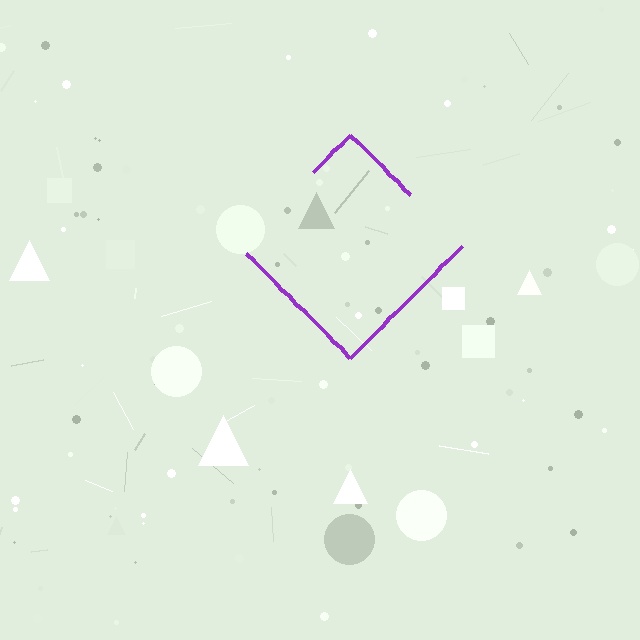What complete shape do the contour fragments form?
The contour fragments form a diamond.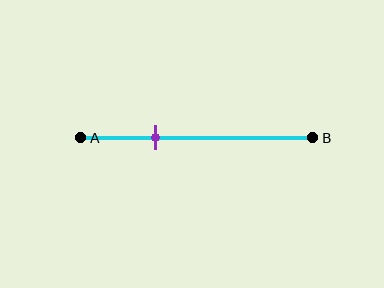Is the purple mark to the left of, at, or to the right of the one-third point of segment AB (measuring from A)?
The purple mark is approximately at the one-third point of segment AB.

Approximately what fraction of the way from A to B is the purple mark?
The purple mark is approximately 30% of the way from A to B.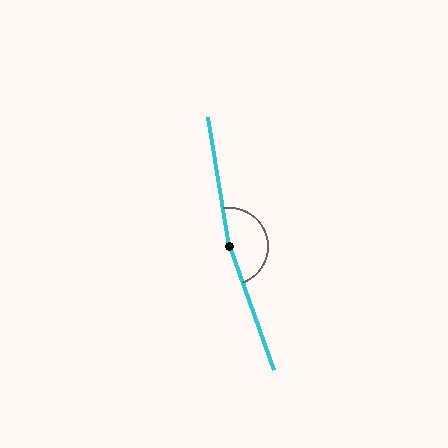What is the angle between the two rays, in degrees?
Approximately 169 degrees.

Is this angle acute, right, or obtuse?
It is obtuse.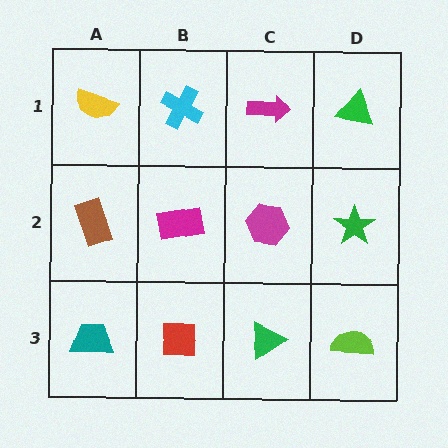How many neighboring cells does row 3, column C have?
3.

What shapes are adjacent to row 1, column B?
A magenta rectangle (row 2, column B), a yellow semicircle (row 1, column A), a magenta arrow (row 1, column C).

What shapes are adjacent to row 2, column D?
A green triangle (row 1, column D), a lime semicircle (row 3, column D), a magenta hexagon (row 2, column C).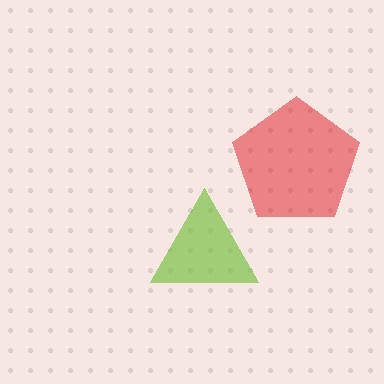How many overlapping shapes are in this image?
There are 2 overlapping shapes in the image.